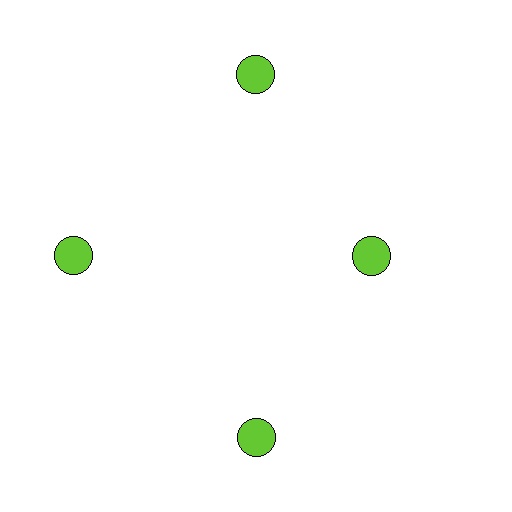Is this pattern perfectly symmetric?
No. The 4 lime circles are arranged in a ring, but one element near the 3 o'clock position is pulled inward toward the center, breaking the 4-fold rotational symmetry.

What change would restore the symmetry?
The symmetry would be restored by moving it outward, back onto the ring so that all 4 circles sit at equal angles and equal distance from the center.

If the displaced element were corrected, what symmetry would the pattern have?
It would have 4-fold rotational symmetry — the pattern would map onto itself every 90 degrees.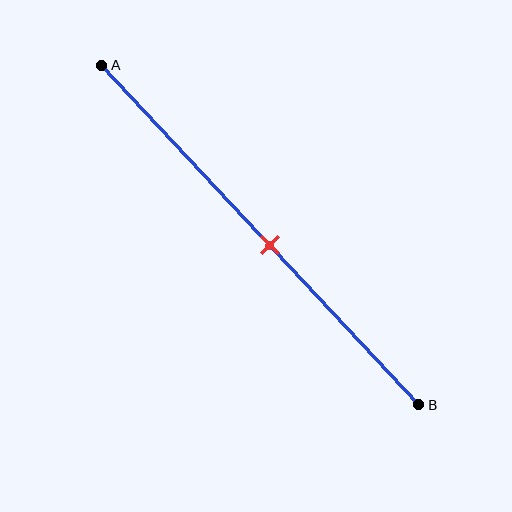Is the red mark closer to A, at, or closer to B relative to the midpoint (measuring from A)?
The red mark is approximately at the midpoint of segment AB.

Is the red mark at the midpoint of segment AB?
Yes, the mark is approximately at the midpoint.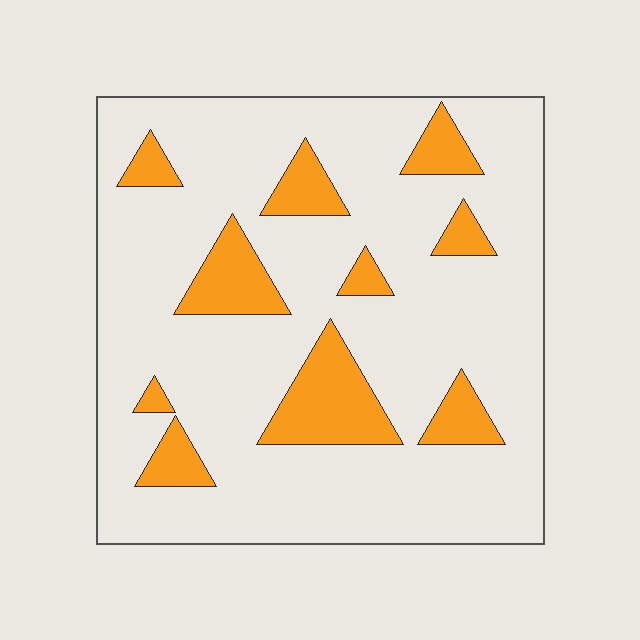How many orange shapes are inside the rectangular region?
10.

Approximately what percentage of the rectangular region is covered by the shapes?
Approximately 20%.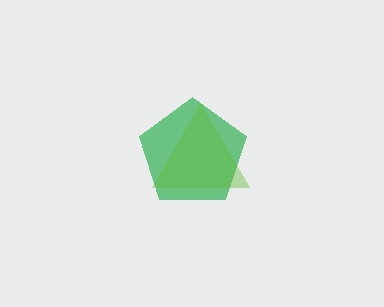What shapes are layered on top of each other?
The layered shapes are: a green pentagon, a lime triangle.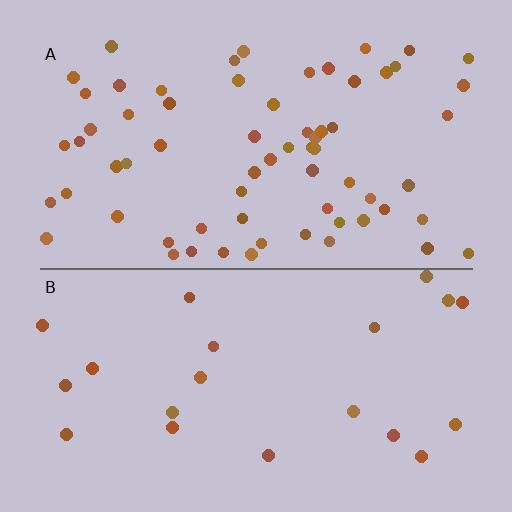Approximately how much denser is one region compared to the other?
Approximately 3.1× — region A over region B.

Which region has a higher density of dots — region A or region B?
A (the top).